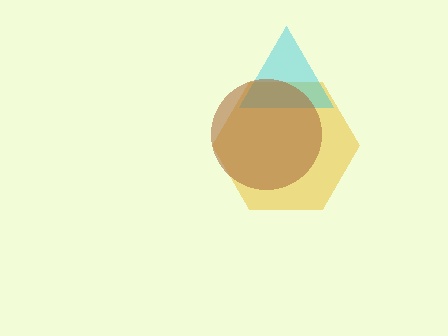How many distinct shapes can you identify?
There are 3 distinct shapes: a yellow hexagon, a cyan triangle, a brown circle.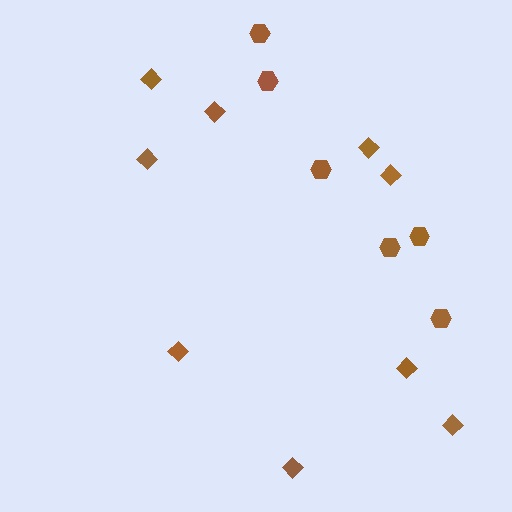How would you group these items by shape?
There are 2 groups: one group of hexagons (6) and one group of diamonds (9).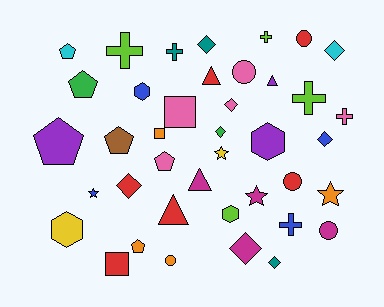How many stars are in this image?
There are 4 stars.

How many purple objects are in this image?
There are 3 purple objects.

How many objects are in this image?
There are 40 objects.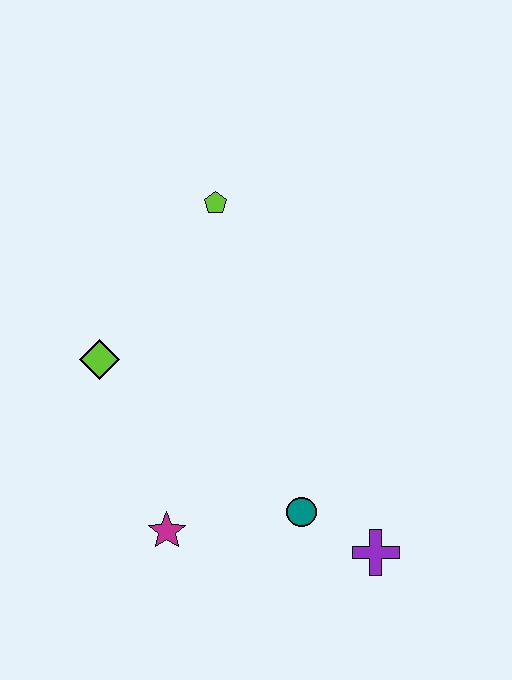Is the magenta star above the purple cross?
Yes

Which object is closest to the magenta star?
The teal circle is closest to the magenta star.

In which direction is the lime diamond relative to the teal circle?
The lime diamond is to the left of the teal circle.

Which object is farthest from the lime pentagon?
The purple cross is farthest from the lime pentagon.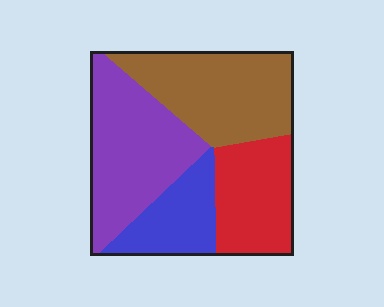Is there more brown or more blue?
Brown.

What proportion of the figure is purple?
Purple takes up between a quarter and a half of the figure.